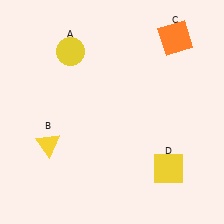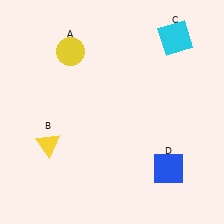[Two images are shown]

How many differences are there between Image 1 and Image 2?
There are 2 differences between the two images.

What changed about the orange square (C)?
In Image 1, C is orange. In Image 2, it changed to cyan.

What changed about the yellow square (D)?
In Image 1, D is yellow. In Image 2, it changed to blue.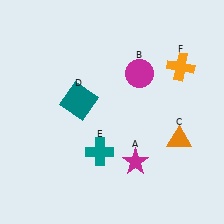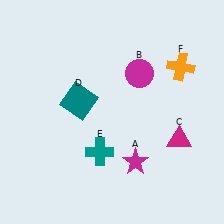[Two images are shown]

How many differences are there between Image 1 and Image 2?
There is 1 difference between the two images.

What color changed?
The triangle (C) changed from orange in Image 1 to magenta in Image 2.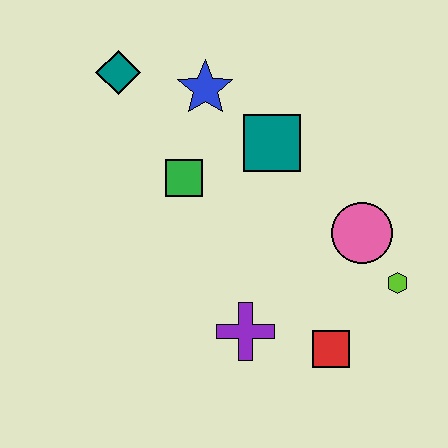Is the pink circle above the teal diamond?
No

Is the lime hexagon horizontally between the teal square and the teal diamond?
No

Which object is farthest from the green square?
The lime hexagon is farthest from the green square.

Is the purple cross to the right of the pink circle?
No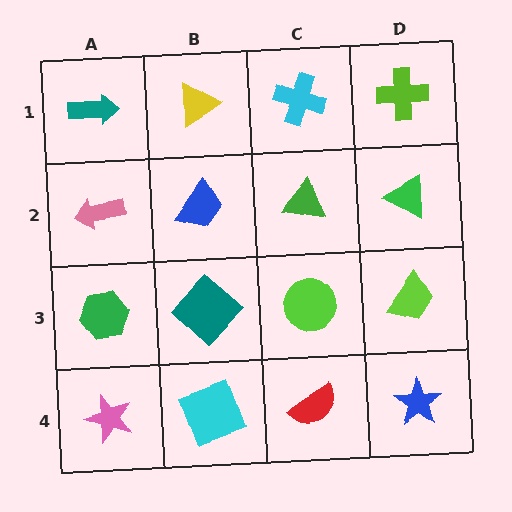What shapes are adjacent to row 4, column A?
A green hexagon (row 3, column A), a cyan square (row 4, column B).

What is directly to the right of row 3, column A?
A teal diamond.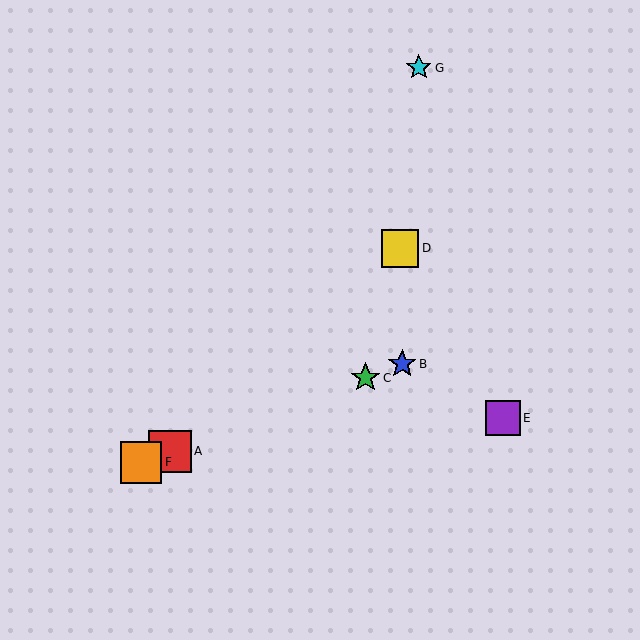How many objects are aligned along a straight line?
4 objects (A, B, C, F) are aligned along a straight line.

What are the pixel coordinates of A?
Object A is at (170, 451).